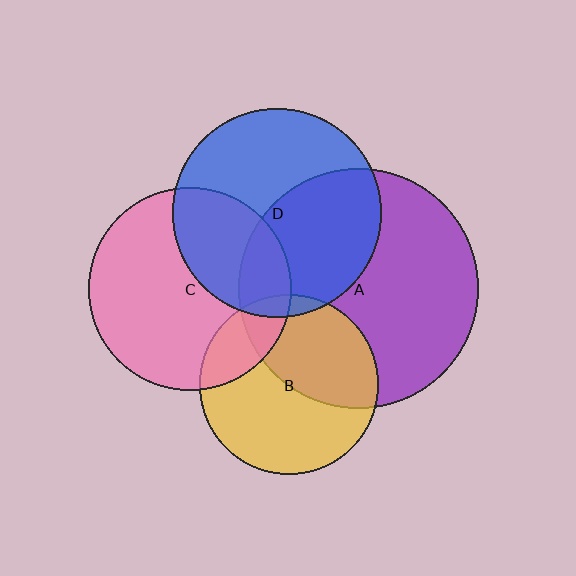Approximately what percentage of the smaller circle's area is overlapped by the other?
Approximately 15%.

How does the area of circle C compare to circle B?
Approximately 1.3 times.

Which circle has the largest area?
Circle A (purple).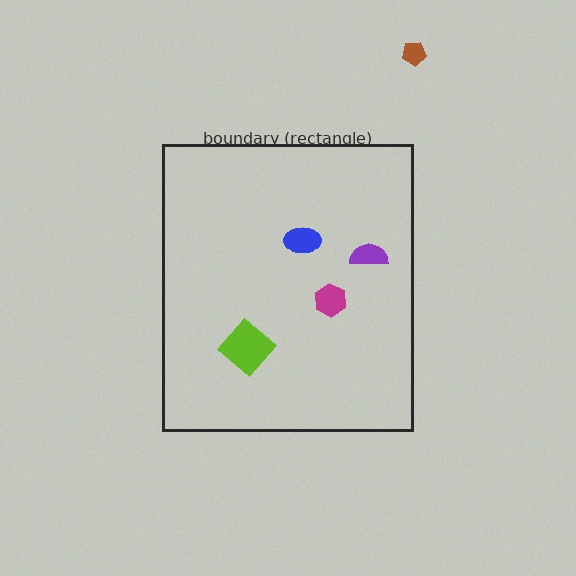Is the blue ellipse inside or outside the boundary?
Inside.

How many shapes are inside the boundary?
4 inside, 1 outside.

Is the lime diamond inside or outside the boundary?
Inside.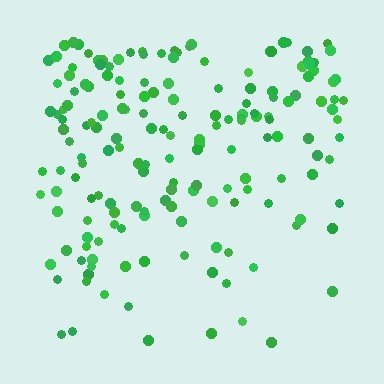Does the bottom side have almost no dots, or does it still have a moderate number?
Still a moderate number, just noticeably fewer than the top.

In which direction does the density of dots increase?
From bottom to top, with the top side densest.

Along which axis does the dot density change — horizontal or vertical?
Vertical.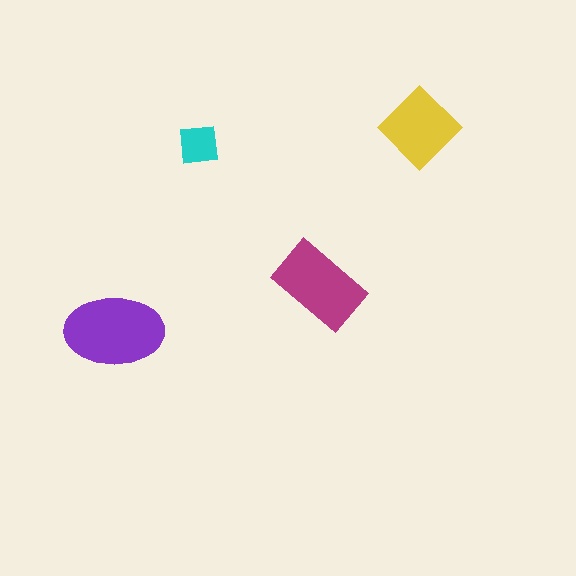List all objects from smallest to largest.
The cyan square, the yellow diamond, the magenta rectangle, the purple ellipse.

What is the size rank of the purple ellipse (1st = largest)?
1st.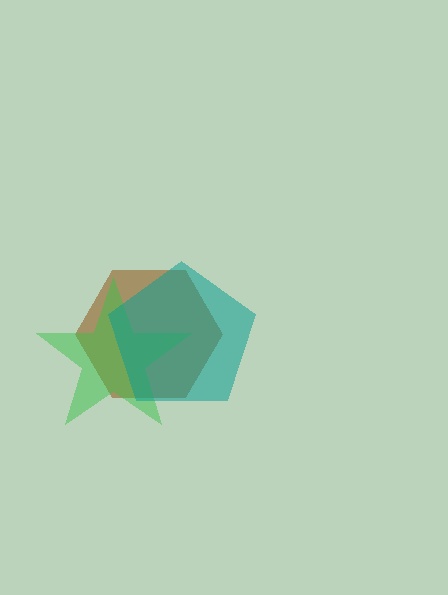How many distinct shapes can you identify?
There are 3 distinct shapes: a brown hexagon, a green star, a teal pentagon.